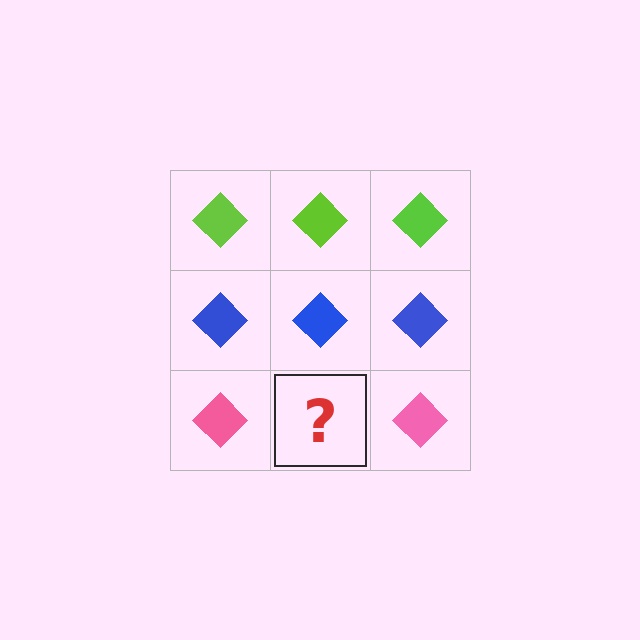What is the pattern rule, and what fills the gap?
The rule is that each row has a consistent color. The gap should be filled with a pink diamond.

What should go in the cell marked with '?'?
The missing cell should contain a pink diamond.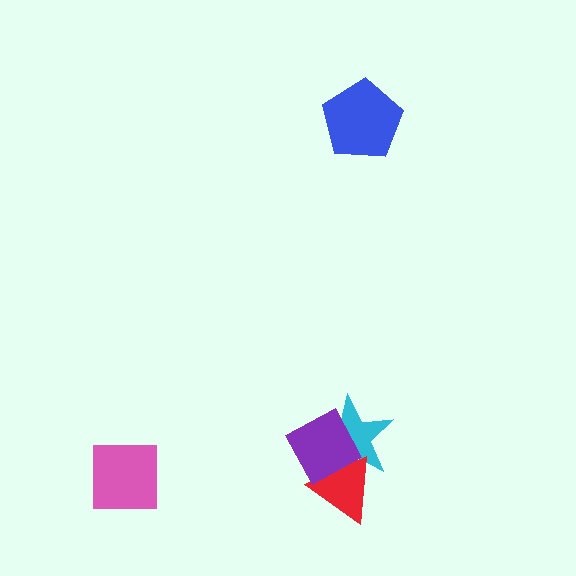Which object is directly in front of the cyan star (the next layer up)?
The red triangle is directly in front of the cyan star.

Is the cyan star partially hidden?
Yes, it is partially covered by another shape.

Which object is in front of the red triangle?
The purple diamond is in front of the red triangle.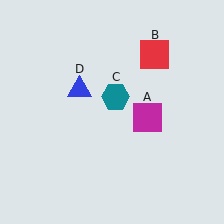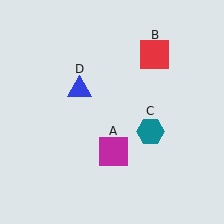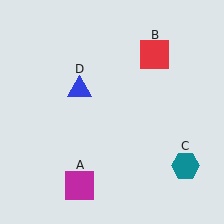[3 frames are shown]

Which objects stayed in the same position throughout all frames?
Red square (object B) and blue triangle (object D) remained stationary.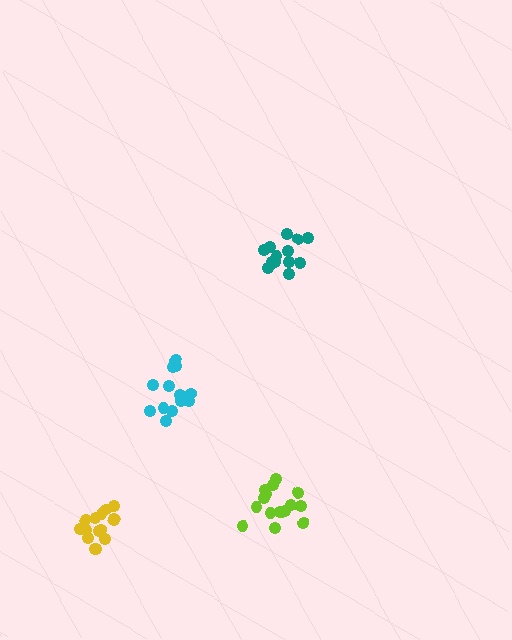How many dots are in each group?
Group 1: 14 dots, Group 2: 13 dots, Group 3: 16 dots, Group 4: 15 dots (58 total).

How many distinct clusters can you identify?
There are 4 distinct clusters.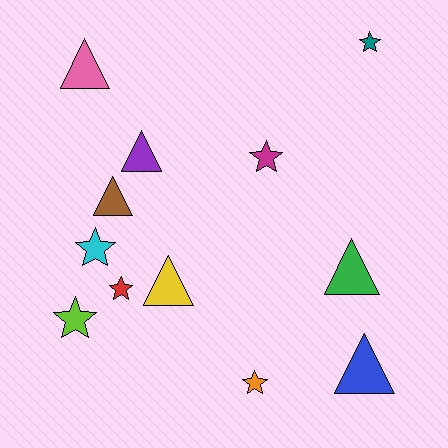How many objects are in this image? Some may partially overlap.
There are 12 objects.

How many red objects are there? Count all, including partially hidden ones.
There is 1 red object.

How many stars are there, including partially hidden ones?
There are 6 stars.